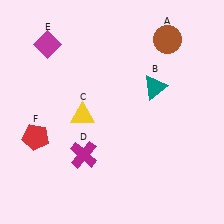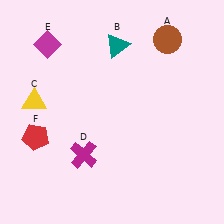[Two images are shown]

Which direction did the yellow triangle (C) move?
The yellow triangle (C) moved left.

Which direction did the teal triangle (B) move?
The teal triangle (B) moved up.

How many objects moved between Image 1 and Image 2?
2 objects moved between the two images.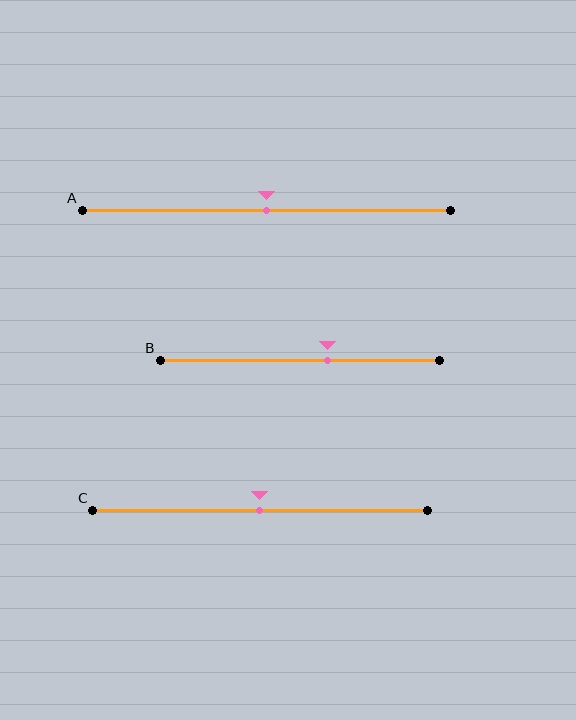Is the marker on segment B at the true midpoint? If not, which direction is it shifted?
No, the marker on segment B is shifted to the right by about 10% of the segment length.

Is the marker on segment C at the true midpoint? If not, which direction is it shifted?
Yes, the marker on segment C is at the true midpoint.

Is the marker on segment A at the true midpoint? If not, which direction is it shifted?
Yes, the marker on segment A is at the true midpoint.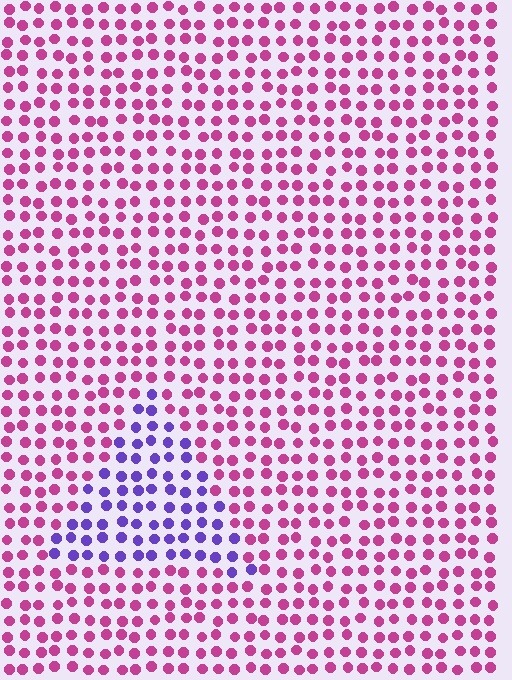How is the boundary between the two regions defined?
The boundary is defined purely by a slight shift in hue (about 64 degrees). Spacing, size, and orientation are identical on both sides.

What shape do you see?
I see a triangle.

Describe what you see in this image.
The image is filled with small magenta elements in a uniform arrangement. A triangle-shaped region is visible where the elements are tinted to a slightly different hue, forming a subtle color boundary.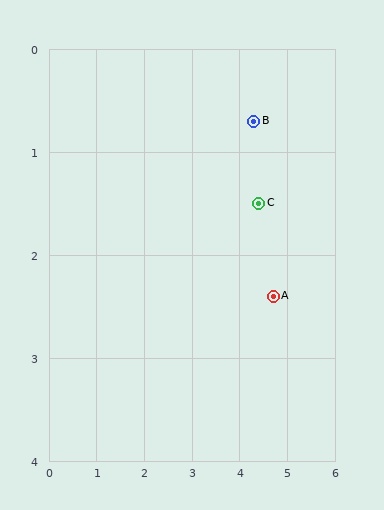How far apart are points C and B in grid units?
Points C and B are about 0.8 grid units apart.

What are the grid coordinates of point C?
Point C is at approximately (4.4, 1.5).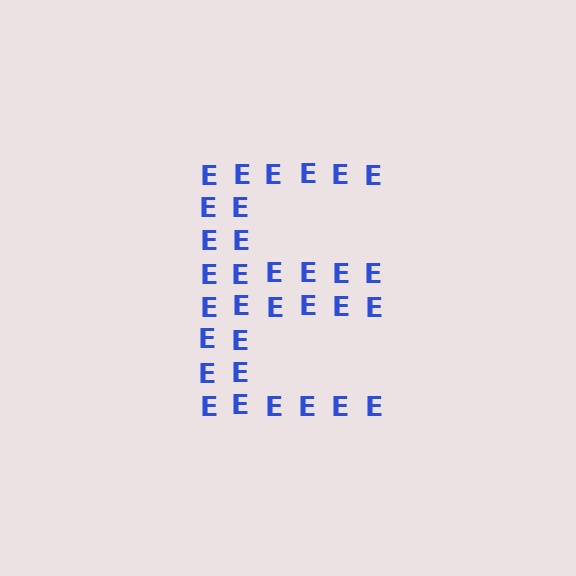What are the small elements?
The small elements are letter E's.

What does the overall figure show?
The overall figure shows the letter E.